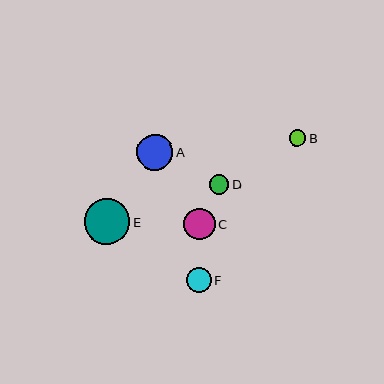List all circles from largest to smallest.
From largest to smallest: E, A, C, F, D, B.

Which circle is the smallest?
Circle B is the smallest with a size of approximately 16 pixels.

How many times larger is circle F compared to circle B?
Circle F is approximately 1.5 times the size of circle B.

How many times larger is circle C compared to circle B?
Circle C is approximately 1.9 times the size of circle B.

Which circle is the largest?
Circle E is the largest with a size of approximately 45 pixels.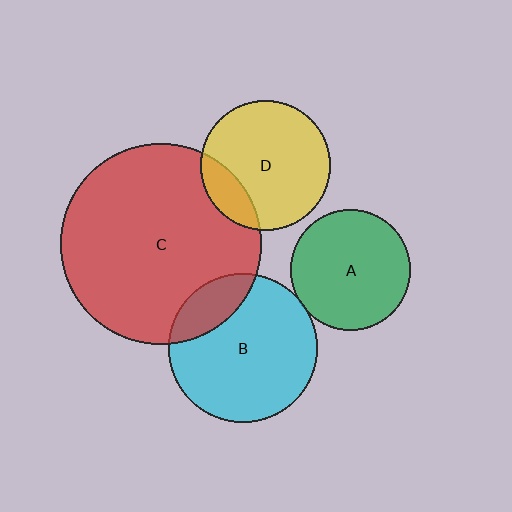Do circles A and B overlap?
Yes.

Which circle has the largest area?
Circle C (red).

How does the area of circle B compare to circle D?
Approximately 1.3 times.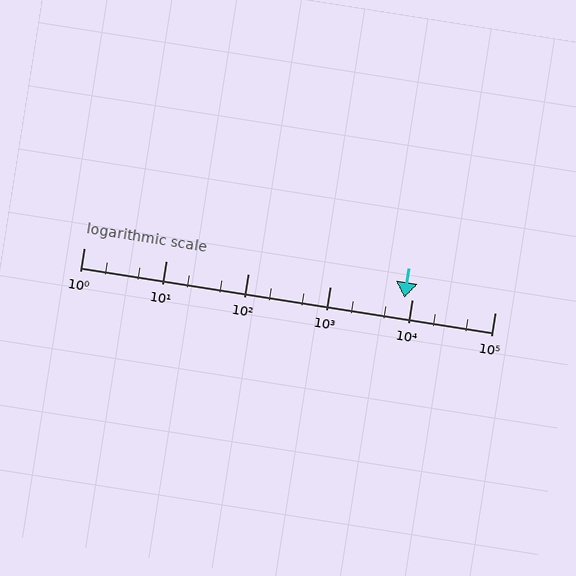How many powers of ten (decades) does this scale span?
The scale spans 5 decades, from 1 to 100000.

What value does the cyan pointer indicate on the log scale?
The pointer indicates approximately 7900.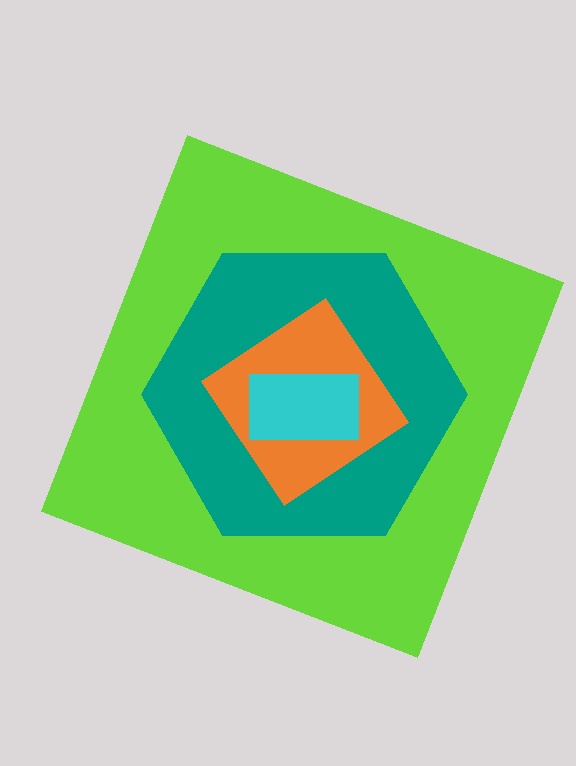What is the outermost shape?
The lime square.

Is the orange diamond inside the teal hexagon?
Yes.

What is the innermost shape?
The cyan rectangle.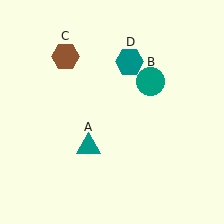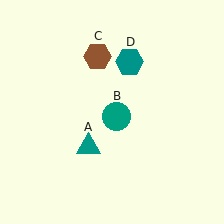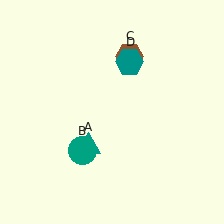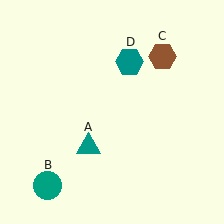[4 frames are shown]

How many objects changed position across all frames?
2 objects changed position: teal circle (object B), brown hexagon (object C).